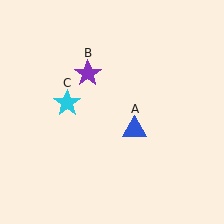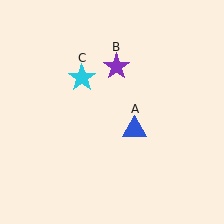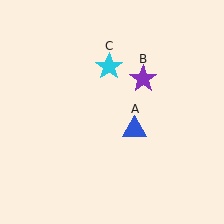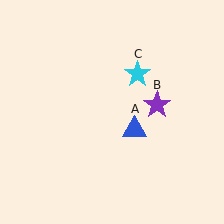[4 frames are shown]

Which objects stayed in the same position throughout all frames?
Blue triangle (object A) remained stationary.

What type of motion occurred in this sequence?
The purple star (object B), cyan star (object C) rotated clockwise around the center of the scene.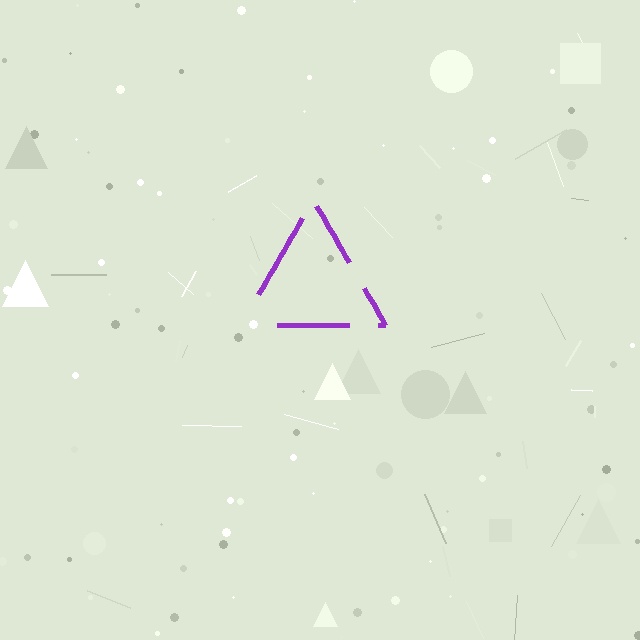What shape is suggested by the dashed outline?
The dashed outline suggests a triangle.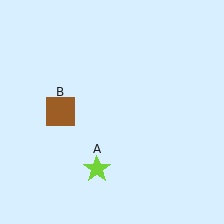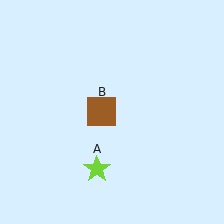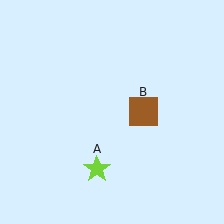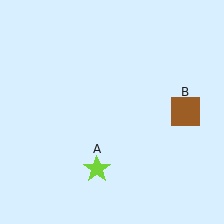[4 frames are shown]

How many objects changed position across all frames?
1 object changed position: brown square (object B).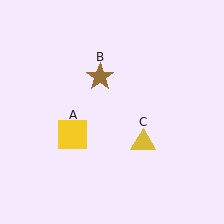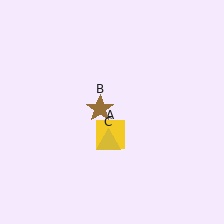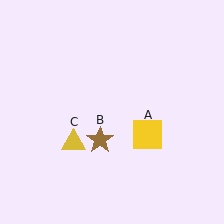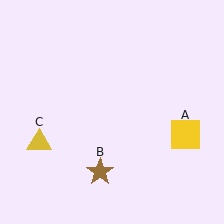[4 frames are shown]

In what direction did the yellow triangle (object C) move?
The yellow triangle (object C) moved left.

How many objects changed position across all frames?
3 objects changed position: yellow square (object A), brown star (object B), yellow triangle (object C).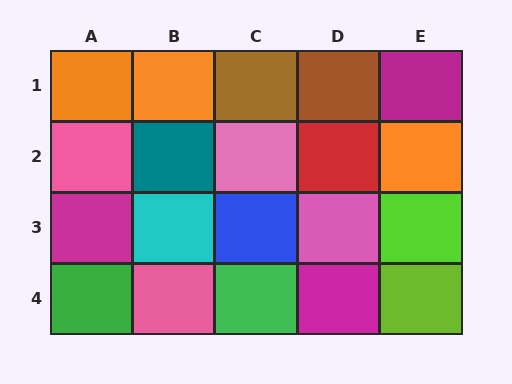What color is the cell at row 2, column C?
Pink.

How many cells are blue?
1 cell is blue.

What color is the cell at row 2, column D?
Red.